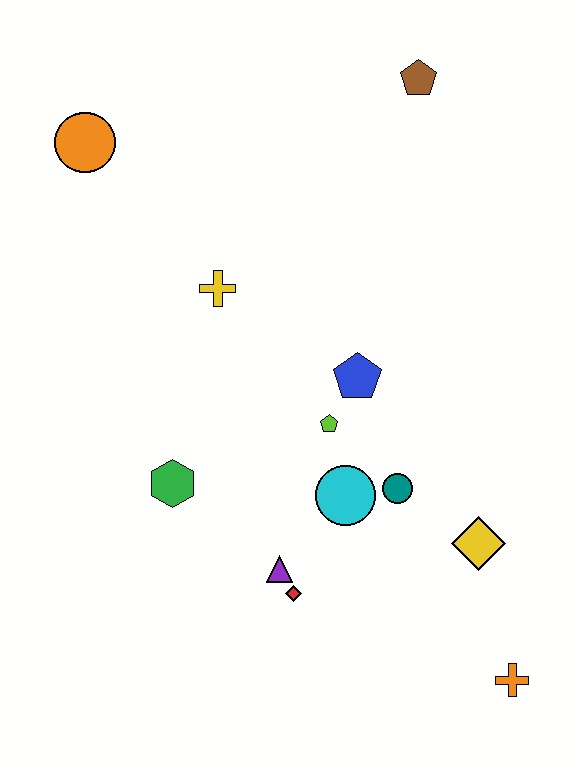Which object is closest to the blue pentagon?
The lime pentagon is closest to the blue pentagon.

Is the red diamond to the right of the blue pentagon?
No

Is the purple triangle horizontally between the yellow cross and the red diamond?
Yes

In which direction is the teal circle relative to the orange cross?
The teal circle is above the orange cross.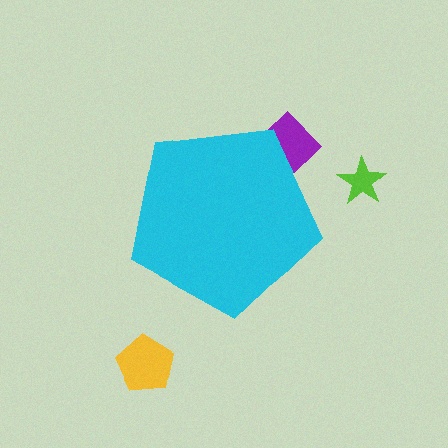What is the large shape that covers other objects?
A cyan pentagon.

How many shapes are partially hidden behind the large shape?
1 shape is partially hidden.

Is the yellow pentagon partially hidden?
No, the yellow pentagon is fully visible.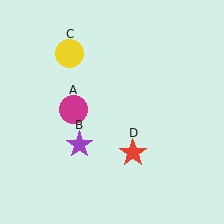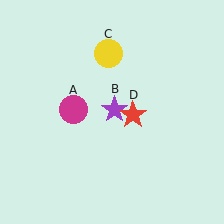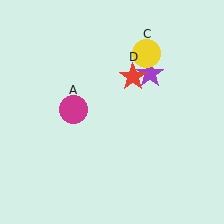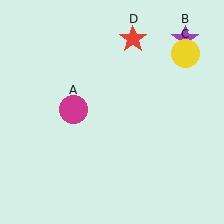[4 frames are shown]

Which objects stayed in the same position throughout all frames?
Magenta circle (object A) remained stationary.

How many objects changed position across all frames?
3 objects changed position: purple star (object B), yellow circle (object C), red star (object D).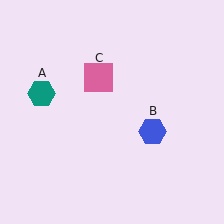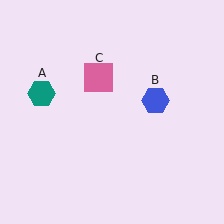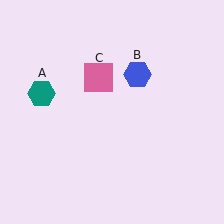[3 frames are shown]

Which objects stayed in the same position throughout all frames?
Teal hexagon (object A) and pink square (object C) remained stationary.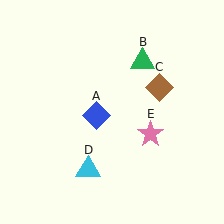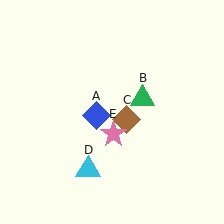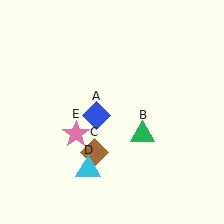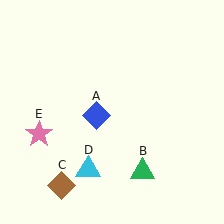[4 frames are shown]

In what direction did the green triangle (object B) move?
The green triangle (object B) moved down.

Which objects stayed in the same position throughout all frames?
Blue diamond (object A) and cyan triangle (object D) remained stationary.